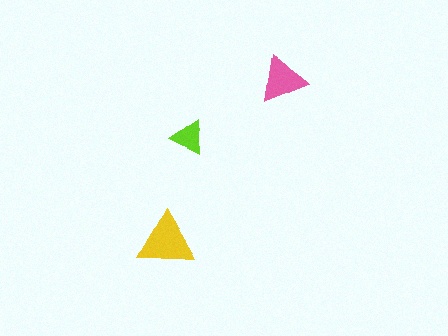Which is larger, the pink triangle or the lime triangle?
The pink one.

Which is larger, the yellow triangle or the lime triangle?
The yellow one.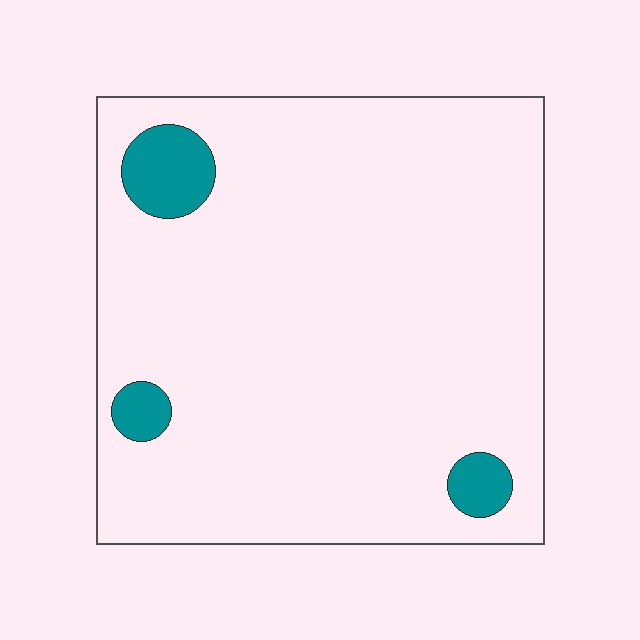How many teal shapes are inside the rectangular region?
3.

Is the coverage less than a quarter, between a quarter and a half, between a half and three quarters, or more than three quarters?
Less than a quarter.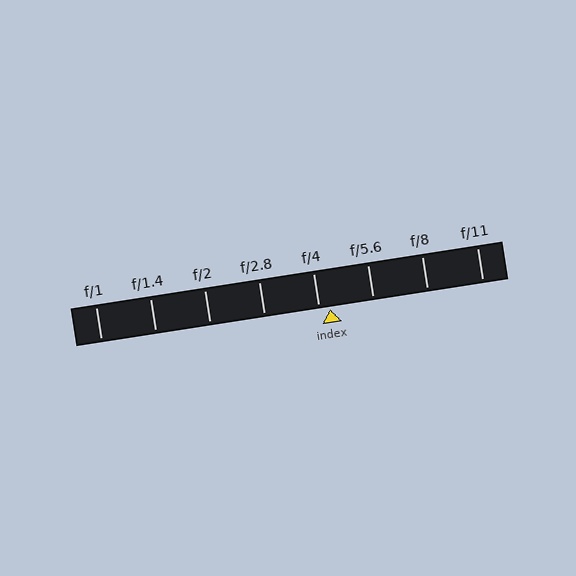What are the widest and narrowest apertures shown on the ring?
The widest aperture shown is f/1 and the narrowest is f/11.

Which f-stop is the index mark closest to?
The index mark is closest to f/4.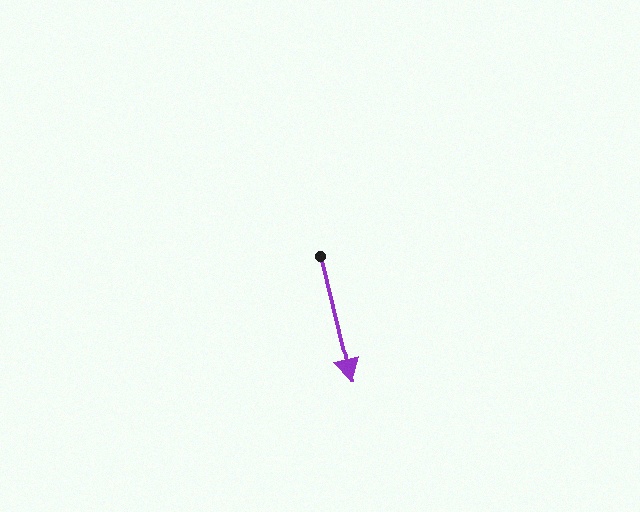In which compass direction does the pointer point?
South.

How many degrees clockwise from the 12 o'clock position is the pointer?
Approximately 166 degrees.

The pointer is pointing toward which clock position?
Roughly 6 o'clock.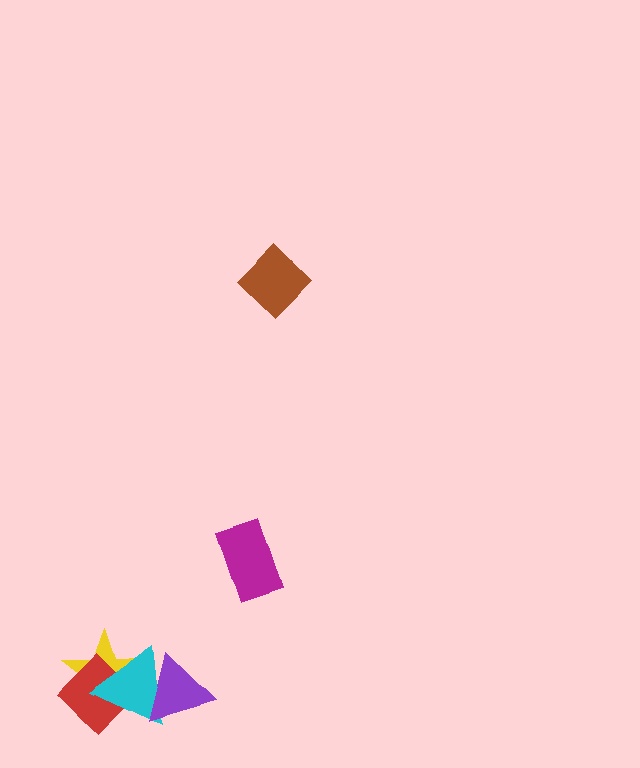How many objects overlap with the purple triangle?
2 objects overlap with the purple triangle.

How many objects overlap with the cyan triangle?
3 objects overlap with the cyan triangle.